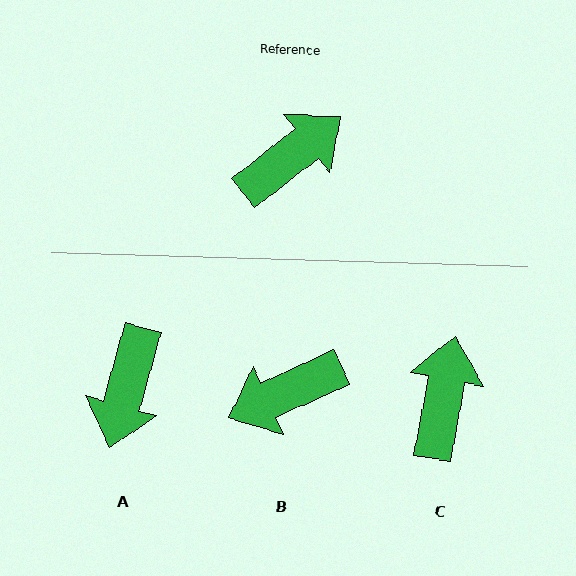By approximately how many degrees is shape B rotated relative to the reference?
Approximately 166 degrees counter-clockwise.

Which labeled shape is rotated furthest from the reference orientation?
B, about 166 degrees away.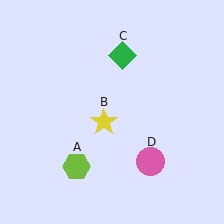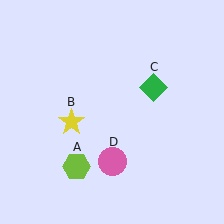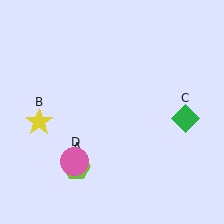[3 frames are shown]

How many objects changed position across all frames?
3 objects changed position: yellow star (object B), green diamond (object C), pink circle (object D).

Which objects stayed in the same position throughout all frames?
Lime hexagon (object A) remained stationary.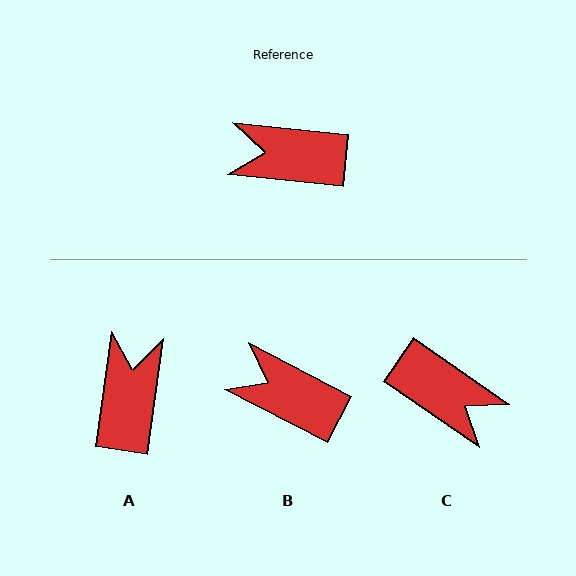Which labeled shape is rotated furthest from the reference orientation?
C, about 151 degrees away.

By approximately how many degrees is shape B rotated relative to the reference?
Approximately 21 degrees clockwise.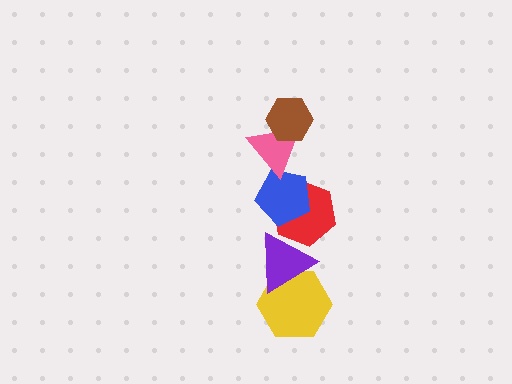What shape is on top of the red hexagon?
The blue pentagon is on top of the red hexagon.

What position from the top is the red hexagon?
The red hexagon is 4th from the top.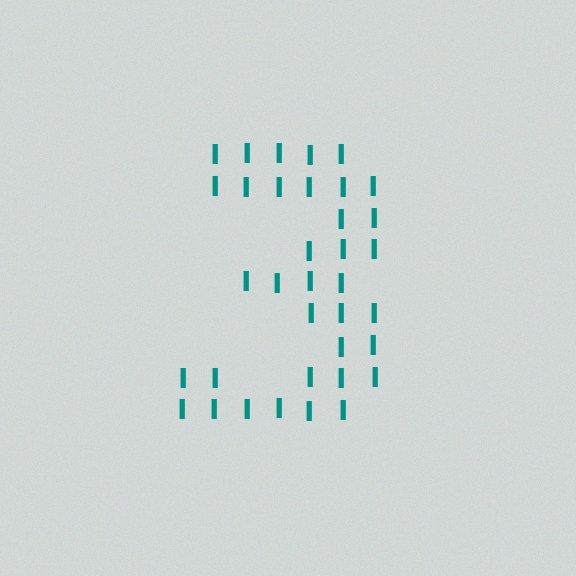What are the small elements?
The small elements are letter I's.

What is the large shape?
The large shape is the digit 3.